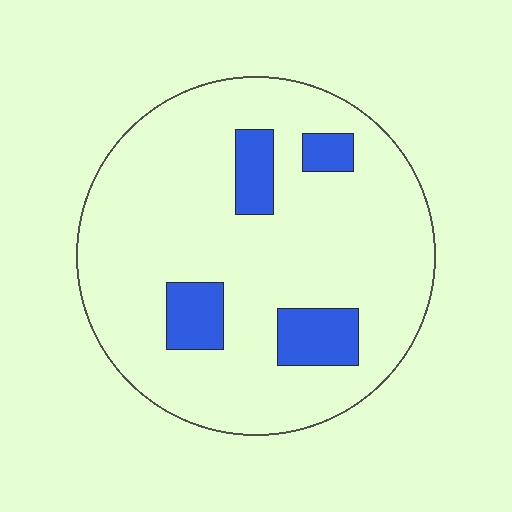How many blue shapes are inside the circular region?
4.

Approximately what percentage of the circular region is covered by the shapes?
Approximately 15%.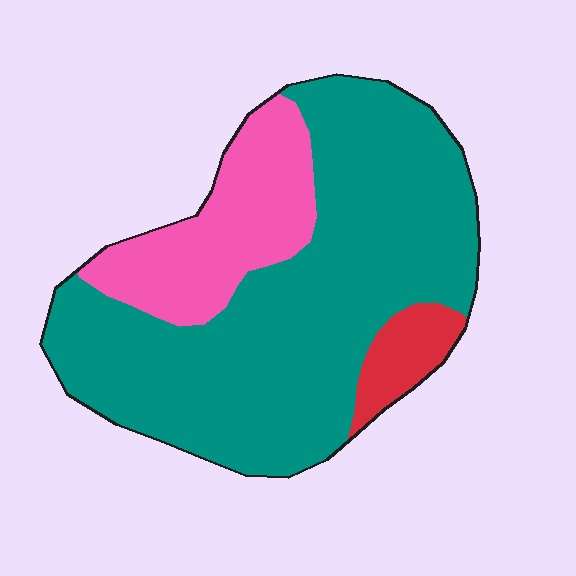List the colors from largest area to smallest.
From largest to smallest: teal, pink, red.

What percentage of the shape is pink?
Pink takes up about one fifth (1/5) of the shape.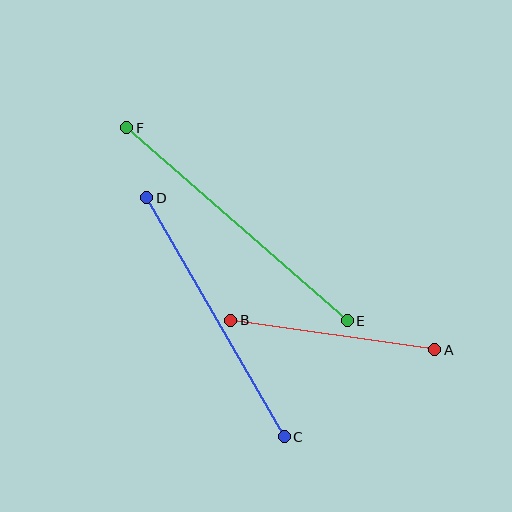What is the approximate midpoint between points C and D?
The midpoint is at approximately (216, 317) pixels.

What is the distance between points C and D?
The distance is approximately 276 pixels.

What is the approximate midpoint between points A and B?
The midpoint is at approximately (333, 335) pixels.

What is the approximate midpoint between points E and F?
The midpoint is at approximately (237, 224) pixels.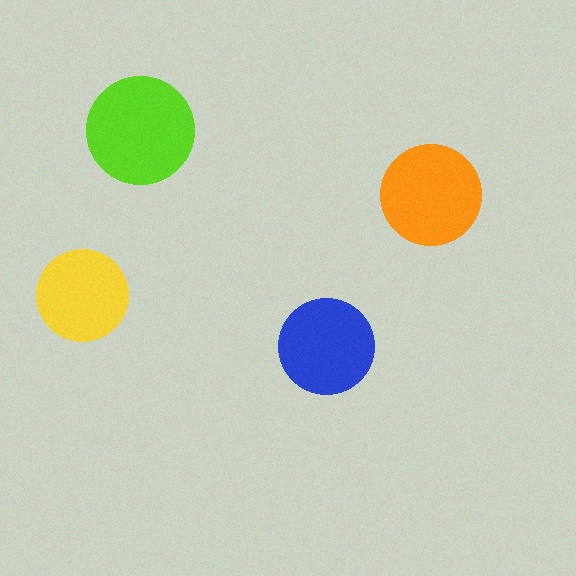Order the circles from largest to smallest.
the lime one, the orange one, the blue one, the yellow one.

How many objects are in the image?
There are 4 objects in the image.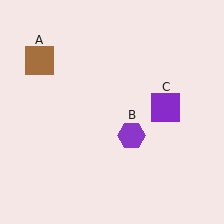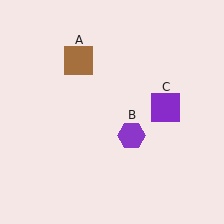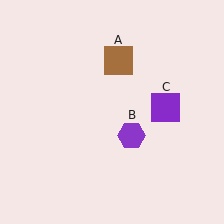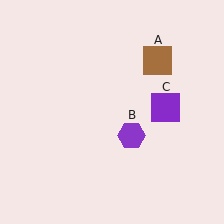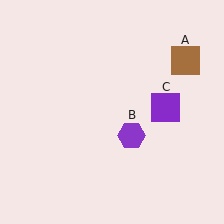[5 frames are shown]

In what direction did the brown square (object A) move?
The brown square (object A) moved right.